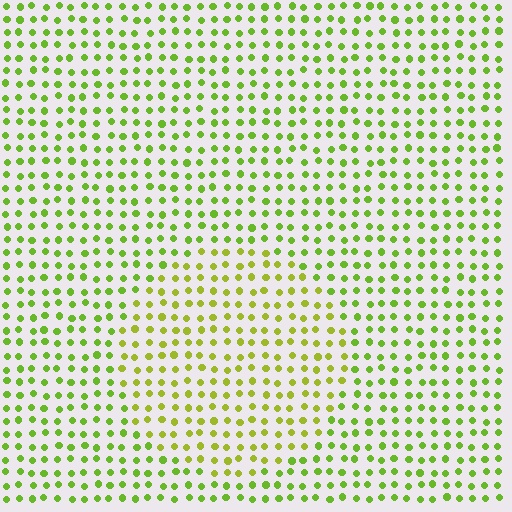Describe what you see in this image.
The image is filled with small lime elements in a uniform arrangement. A circle-shaped region is visible where the elements are tinted to a slightly different hue, forming a subtle color boundary.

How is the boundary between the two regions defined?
The boundary is defined purely by a slight shift in hue (about 22 degrees). Spacing, size, and orientation are identical on both sides.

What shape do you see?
I see a circle.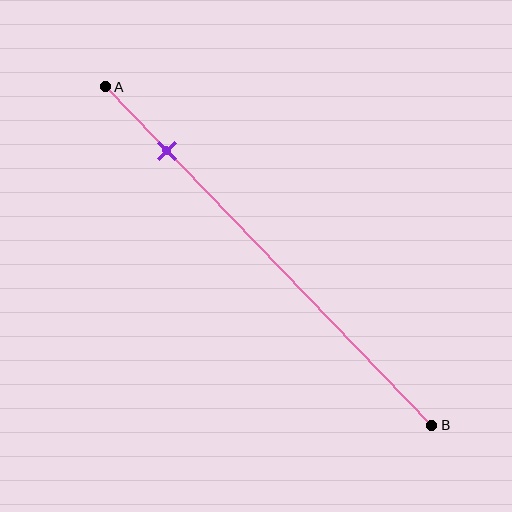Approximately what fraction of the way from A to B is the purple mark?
The purple mark is approximately 20% of the way from A to B.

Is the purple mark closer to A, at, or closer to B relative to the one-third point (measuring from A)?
The purple mark is closer to point A than the one-third point of segment AB.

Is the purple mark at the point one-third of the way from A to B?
No, the mark is at about 20% from A, not at the 33% one-third point.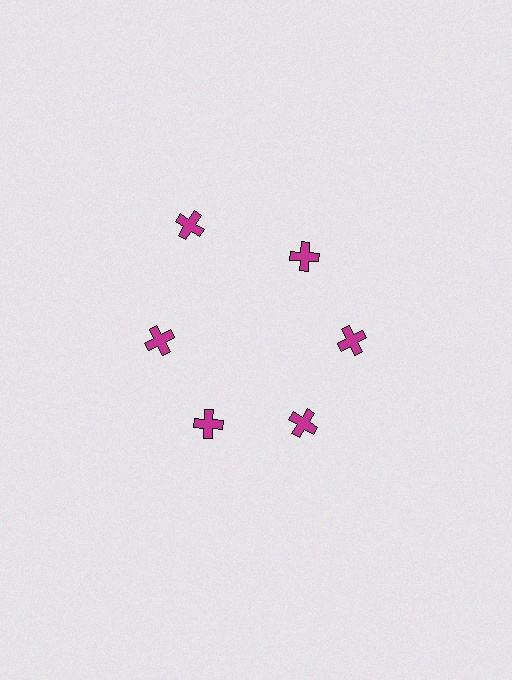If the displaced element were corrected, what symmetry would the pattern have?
It would have 6-fold rotational symmetry — the pattern would map onto itself every 60 degrees.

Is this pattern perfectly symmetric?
No. The 6 magenta crosses are arranged in a ring, but one element near the 11 o'clock position is pushed outward from the center, breaking the 6-fold rotational symmetry.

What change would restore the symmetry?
The symmetry would be restored by moving it inward, back onto the ring so that all 6 crosses sit at equal angles and equal distance from the center.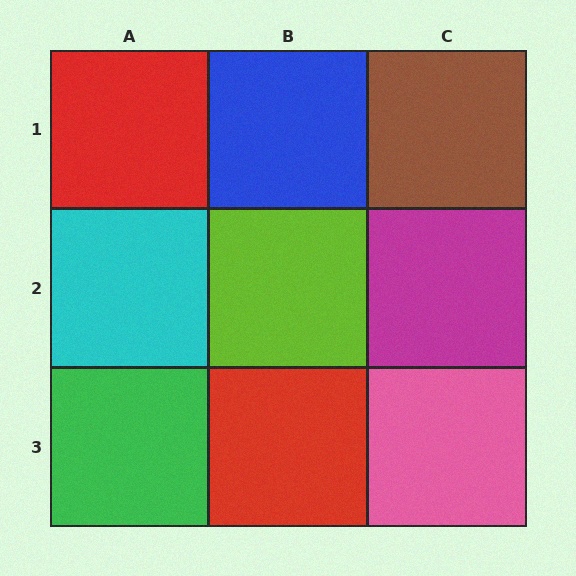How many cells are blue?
1 cell is blue.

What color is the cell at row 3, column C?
Pink.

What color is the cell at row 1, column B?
Blue.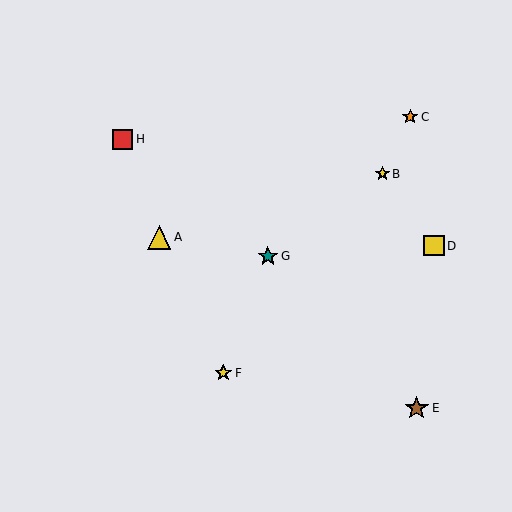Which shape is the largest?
The brown star (labeled E) is the largest.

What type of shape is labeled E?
Shape E is a brown star.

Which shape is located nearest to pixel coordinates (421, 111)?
The orange star (labeled C) at (410, 117) is nearest to that location.